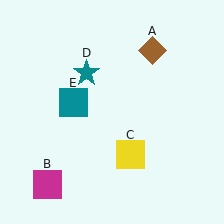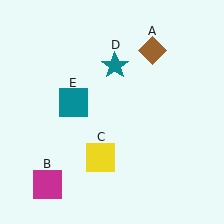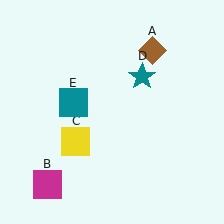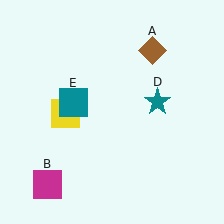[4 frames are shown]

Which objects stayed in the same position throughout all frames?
Brown diamond (object A) and magenta square (object B) and teal square (object E) remained stationary.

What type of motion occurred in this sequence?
The yellow square (object C), teal star (object D) rotated clockwise around the center of the scene.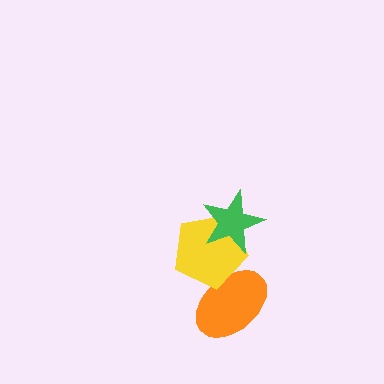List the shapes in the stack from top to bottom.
From top to bottom: the green star, the yellow pentagon, the orange ellipse.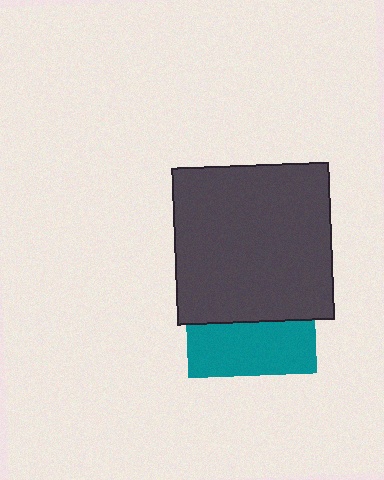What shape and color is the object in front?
The object in front is a dark gray square.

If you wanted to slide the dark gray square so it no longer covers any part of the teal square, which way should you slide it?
Slide it up — that is the most direct way to separate the two shapes.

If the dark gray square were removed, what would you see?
You would see the complete teal square.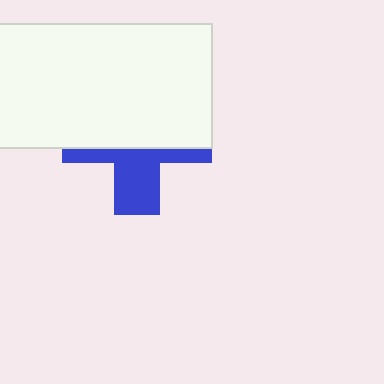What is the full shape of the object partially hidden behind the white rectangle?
The partially hidden object is a blue cross.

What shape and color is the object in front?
The object in front is a white rectangle.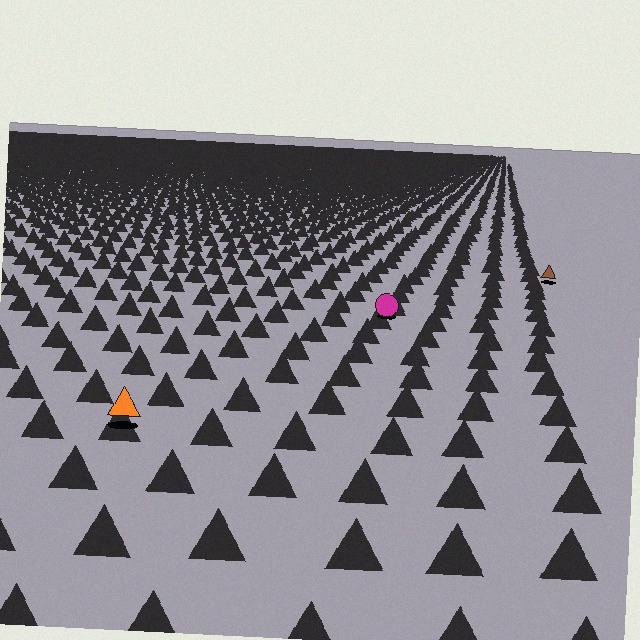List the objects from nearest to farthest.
From nearest to farthest: the orange triangle, the magenta circle, the brown triangle.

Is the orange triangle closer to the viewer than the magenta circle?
Yes. The orange triangle is closer — you can tell from the texture gradient: the ground texture is coarser near it.